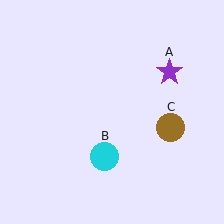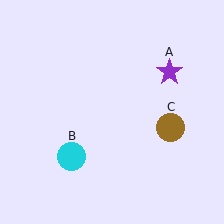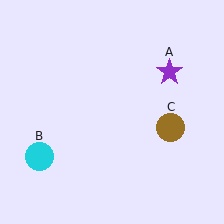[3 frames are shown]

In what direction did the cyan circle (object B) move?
The cyan circle (object B) moved left.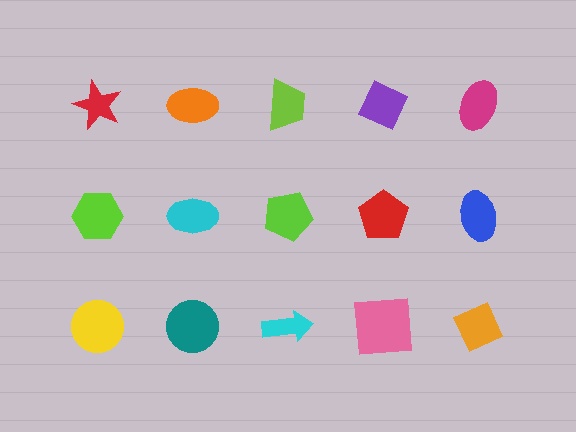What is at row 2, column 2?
A cyan ellipse.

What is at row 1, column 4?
A purple diamond.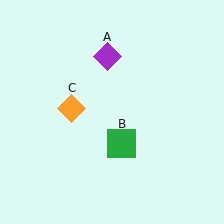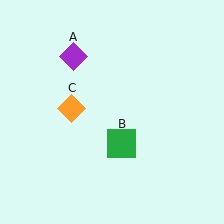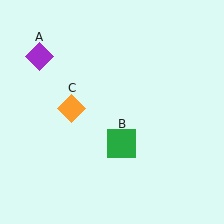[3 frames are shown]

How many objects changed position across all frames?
1 object changed position: purple diamond (object A).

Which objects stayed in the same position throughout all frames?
Green square (object B) and orange diamond (object C) remained stationary.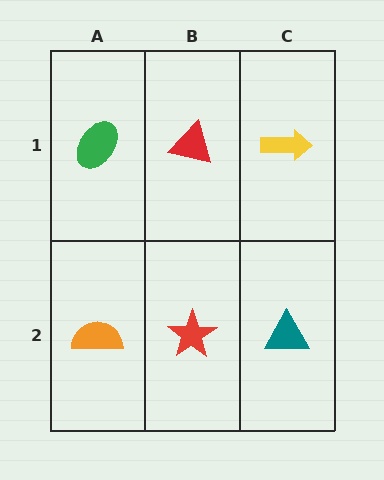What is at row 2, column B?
A red star.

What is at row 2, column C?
A teal triangle.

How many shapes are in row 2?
3 shapes.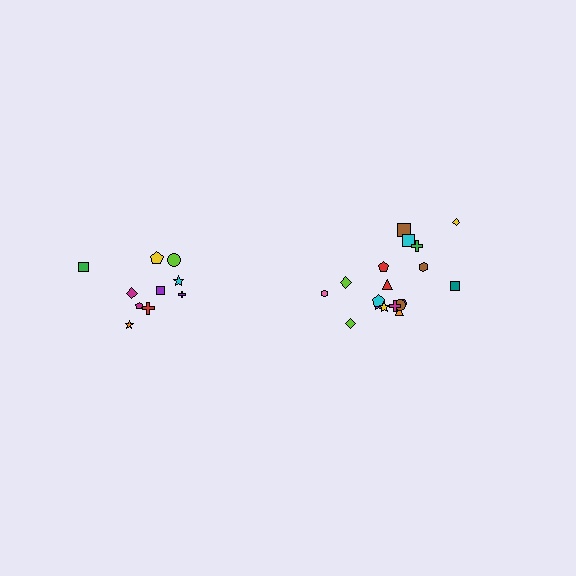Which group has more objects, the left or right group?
The right group.